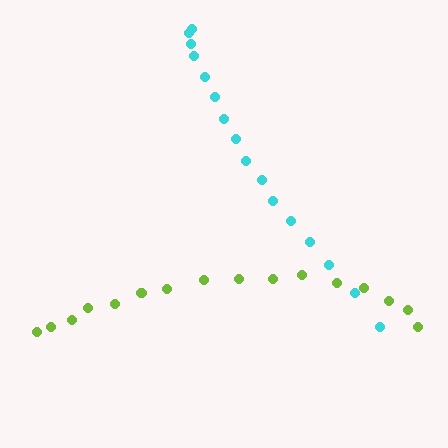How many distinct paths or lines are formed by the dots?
There are 2 distinct paths.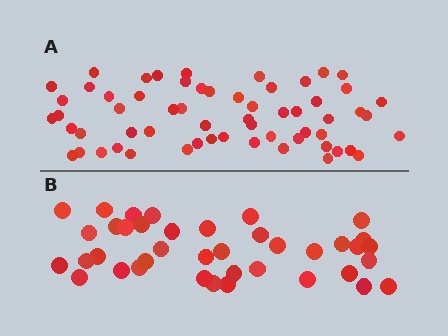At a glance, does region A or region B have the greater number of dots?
Region A (the top region) has more dots.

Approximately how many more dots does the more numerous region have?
Region A has approximately 20 more dots than region B.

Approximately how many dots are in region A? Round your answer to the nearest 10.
About 60 dots.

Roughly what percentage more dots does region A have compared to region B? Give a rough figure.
About 55% more.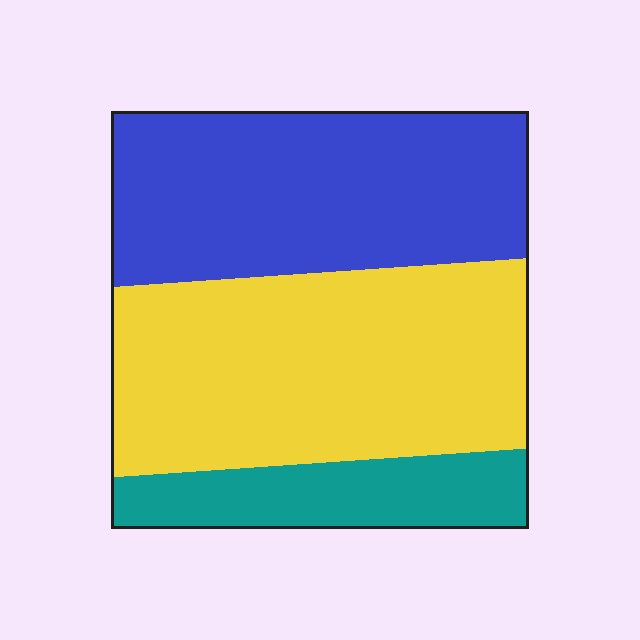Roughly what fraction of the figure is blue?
Blue covers 39% of the figure.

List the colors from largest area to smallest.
From largest to smallest: yellow, blue, teal.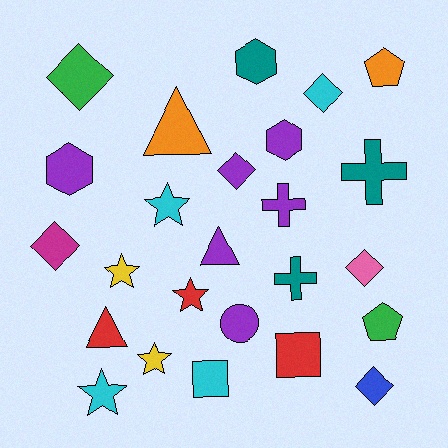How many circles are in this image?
There is 1 circle.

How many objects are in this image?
There are 25 objects.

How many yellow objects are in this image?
There are 2 yellow objects.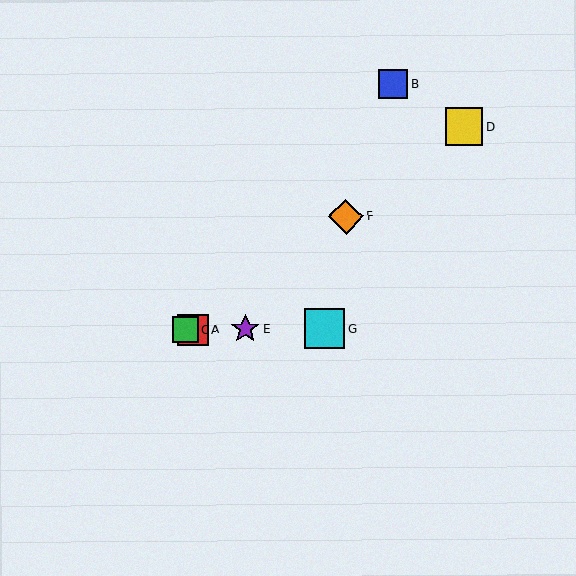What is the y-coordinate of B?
Object B is at y≈84.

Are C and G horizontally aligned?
Yes, both are at y≈329.